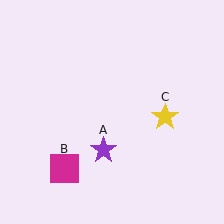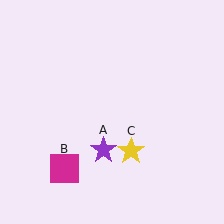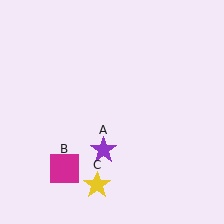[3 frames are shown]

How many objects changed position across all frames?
1 object changed position: yellow star (object C).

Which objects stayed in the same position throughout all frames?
Purple star (object A) and magenta square (object B) remained stationary.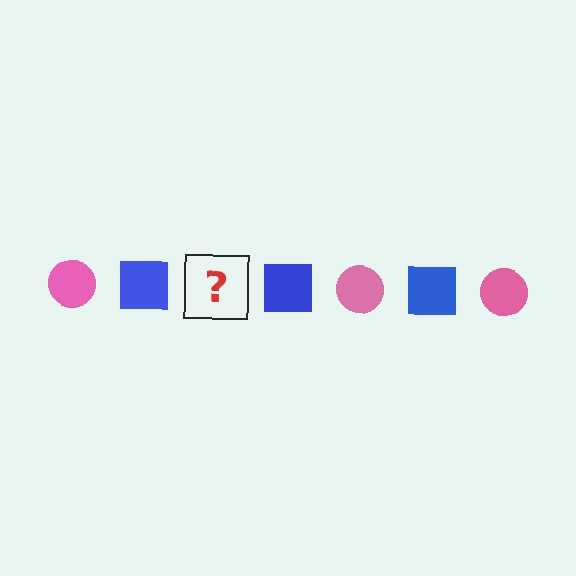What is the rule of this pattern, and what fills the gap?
The rule is that the pattern alternates between pink circle and blue square. The gap should be filled with a pink circle.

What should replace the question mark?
The question mark should be replaced with a pink circle.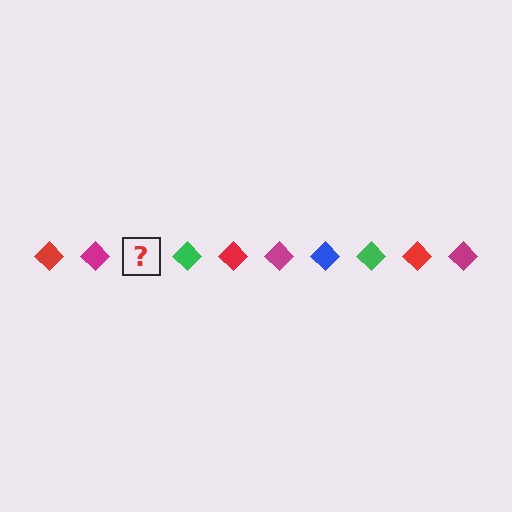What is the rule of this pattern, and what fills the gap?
The rule is that the pattern cycles through red, magenta, blue, green diamonds. The gap should be filled with a blue diamond.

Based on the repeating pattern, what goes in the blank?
The blank should be a blue diamond.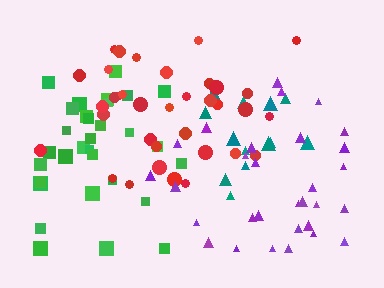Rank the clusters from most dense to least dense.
green, teal, red, purple.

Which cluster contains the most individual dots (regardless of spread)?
Red (35).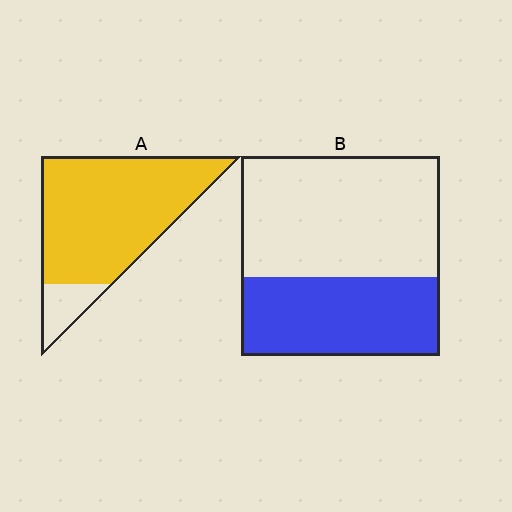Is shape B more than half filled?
No.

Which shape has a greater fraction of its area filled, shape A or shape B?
Shape A.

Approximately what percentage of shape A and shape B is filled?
A is approximately 85% and B is approximately 40%.